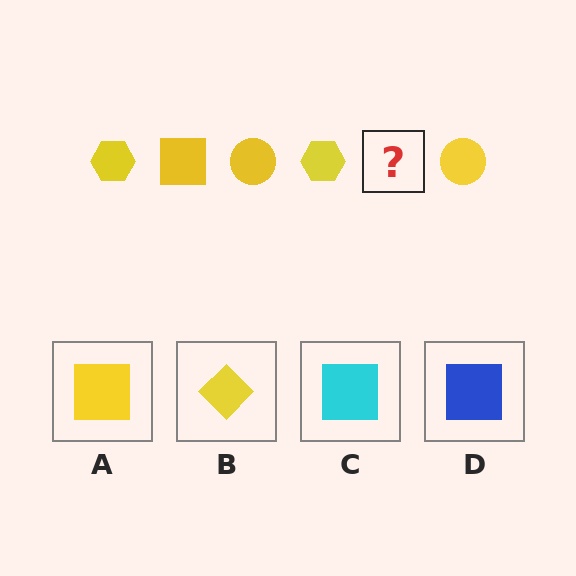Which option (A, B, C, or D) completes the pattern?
A.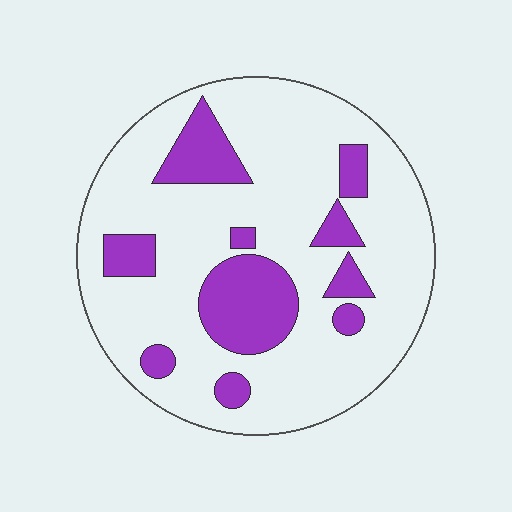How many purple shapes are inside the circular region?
10.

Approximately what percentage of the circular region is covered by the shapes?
Approximately 20%.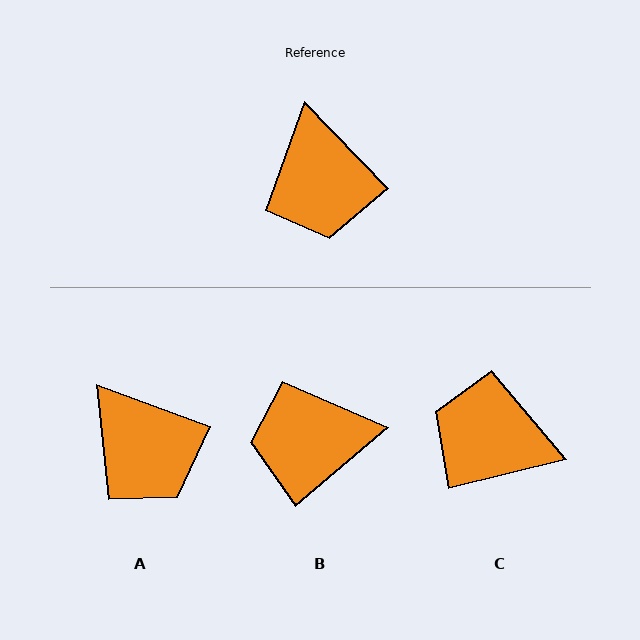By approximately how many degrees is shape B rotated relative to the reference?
Approximately 94 degrees clockwise.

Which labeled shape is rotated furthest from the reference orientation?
C, about 120 degrees away.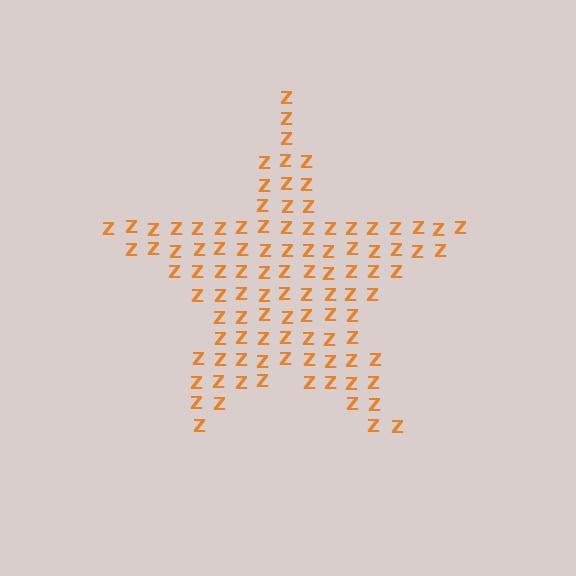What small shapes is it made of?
It is made of small letter Z's.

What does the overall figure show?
The overall figure shows a star.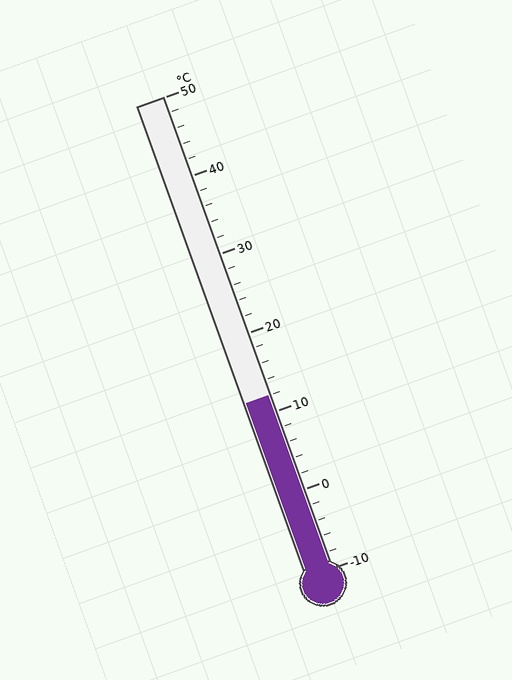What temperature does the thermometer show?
The thermometer shows approximately 12°C.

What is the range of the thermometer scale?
The thermometer scale ranges from -10°C to 50°C.